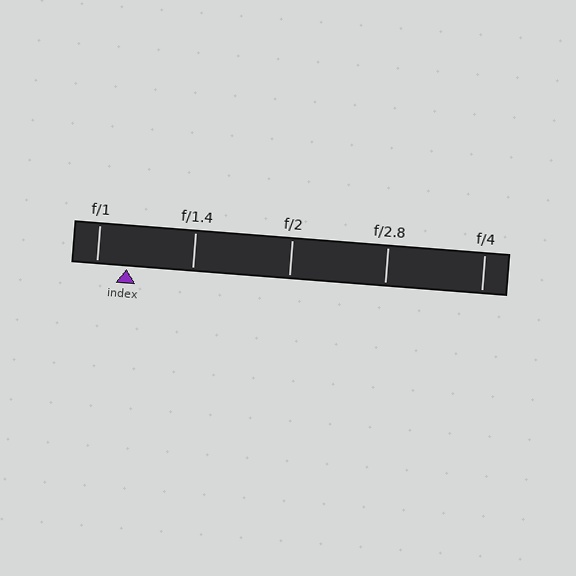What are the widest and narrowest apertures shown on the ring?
The widest aperture shown is f/1 and the narrowest is f/4.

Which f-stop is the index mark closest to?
The index mark is closest to f/1.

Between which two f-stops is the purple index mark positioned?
The index mark is between f/1 and f/1.4.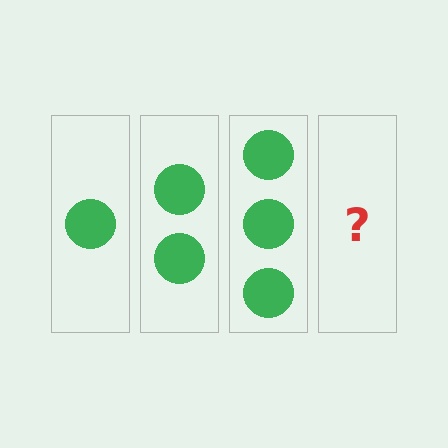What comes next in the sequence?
The next element should be 4 circles.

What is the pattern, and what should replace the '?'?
The pattern is that each step adds one more circle. The '?' should be 4 circles.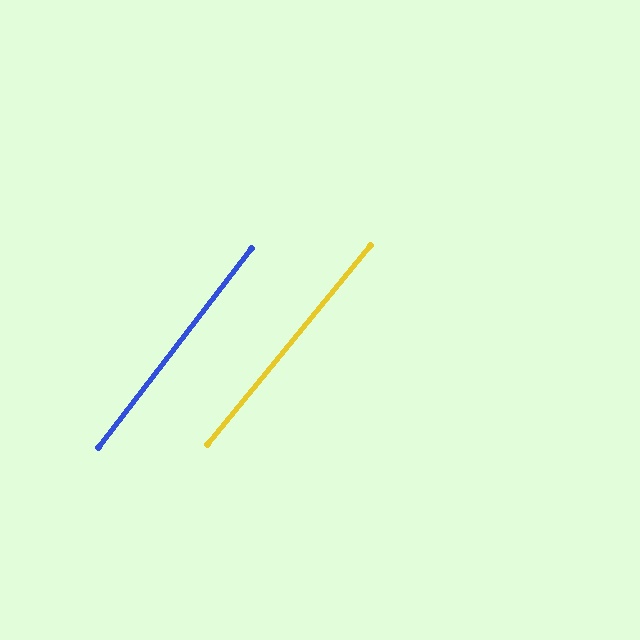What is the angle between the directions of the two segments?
Approximately 2 degrees.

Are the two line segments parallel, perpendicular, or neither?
Parallel — their directions differ by only 1.8°.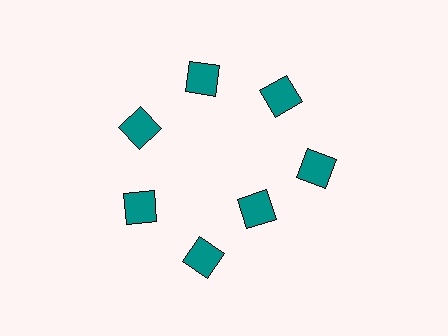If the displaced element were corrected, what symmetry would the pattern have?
It would have 7-fold rotational symmetry — the pattern would map onto itself every 51 degrees.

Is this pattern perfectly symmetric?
No. The 7 teal diamonds are arranged in a ring, but one element near the 5 o'clock position is pulled inward toward the center, breaking the 7-fold rotational symmetry.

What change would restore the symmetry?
The symmetry would be restored by moving it outward, back onto the ring so that all 7 diamonds sit at equal angles and equal distance from the center.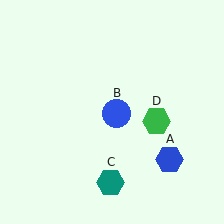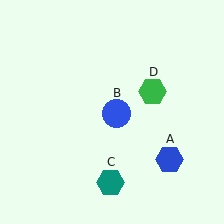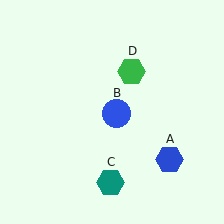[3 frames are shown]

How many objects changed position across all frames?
1 object changed position: green hexagon (object D).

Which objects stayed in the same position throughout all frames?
Blue hexagon (object A) and blue circle (object B) and teal hexagon (object C) remained stationary.